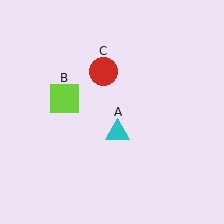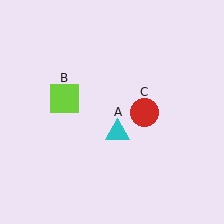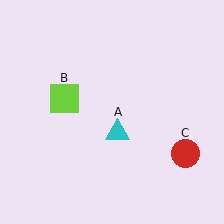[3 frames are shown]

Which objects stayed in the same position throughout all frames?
Cyan triangle (object A) and lime square (object B) remained stationary.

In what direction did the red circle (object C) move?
The red circle (object C) moved down and to the right.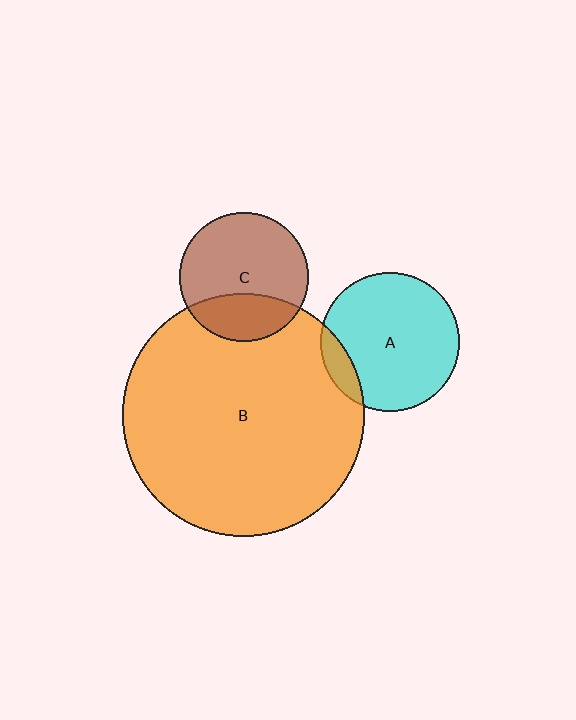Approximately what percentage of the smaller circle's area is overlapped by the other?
Approximately 30%.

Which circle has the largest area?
Circle B (orange).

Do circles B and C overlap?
Yes.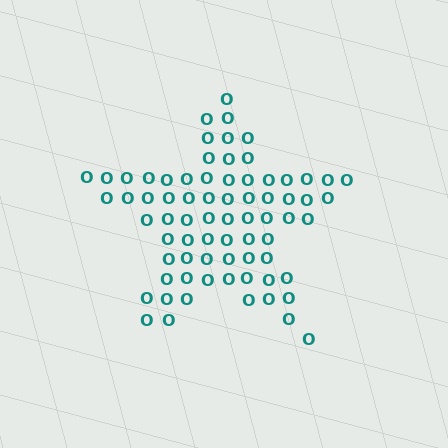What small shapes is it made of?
It is made of small letter O's.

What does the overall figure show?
The overall figure shows a star.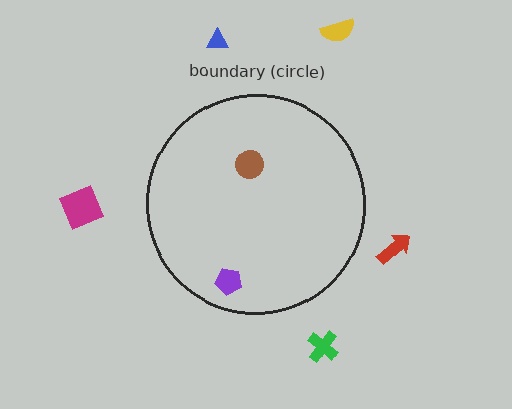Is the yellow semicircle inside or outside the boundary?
Outside.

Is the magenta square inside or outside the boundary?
Outside.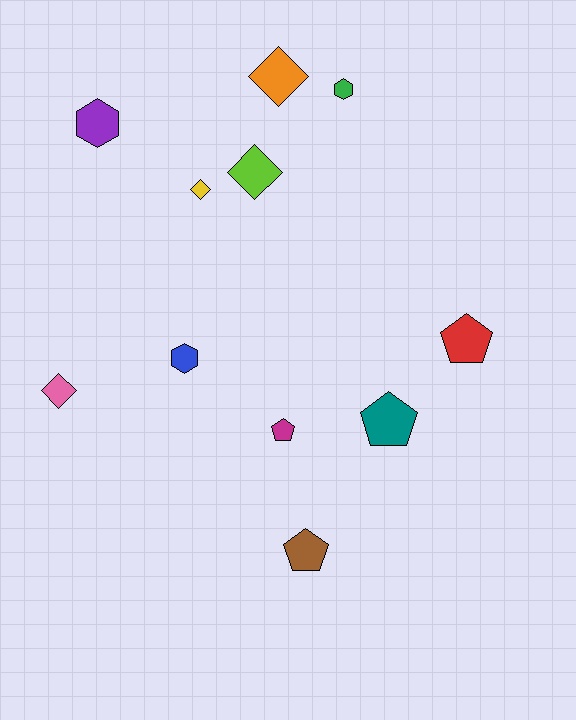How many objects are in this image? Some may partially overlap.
There are 11 objects.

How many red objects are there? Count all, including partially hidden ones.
There is 1 red object.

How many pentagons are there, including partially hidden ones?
There are 4 pentagons.